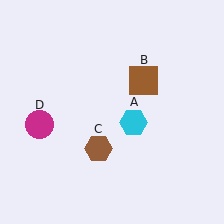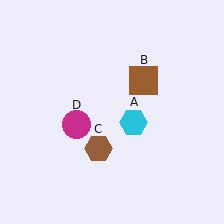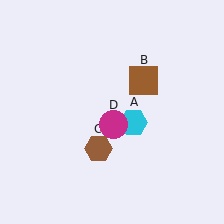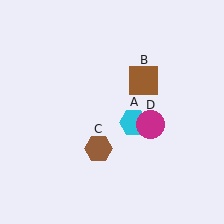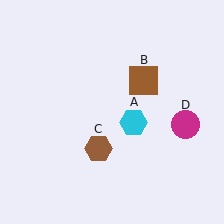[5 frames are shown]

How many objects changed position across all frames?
1 object changed position: magenta circle (object D).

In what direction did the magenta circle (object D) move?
The magenta circle (object D) moved right.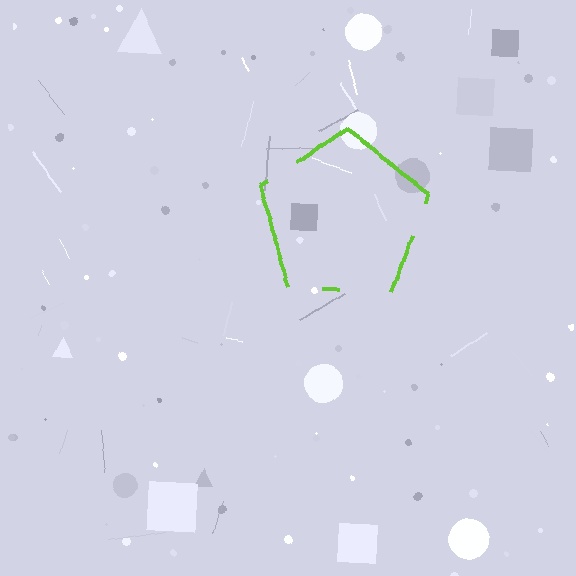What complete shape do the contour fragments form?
The contour fragments form a pentagon.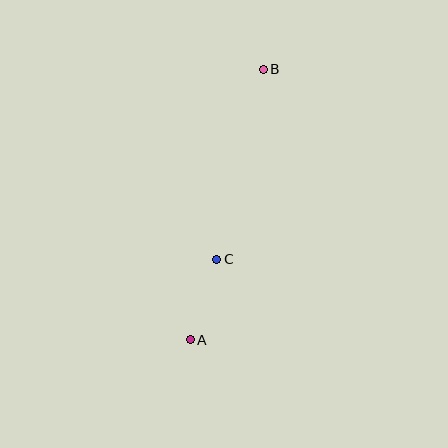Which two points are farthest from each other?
Points A and B are farthest from each other.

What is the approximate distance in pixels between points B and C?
The distance between B and C is approximately 196 pixels.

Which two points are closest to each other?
Points A and C are closest to each other.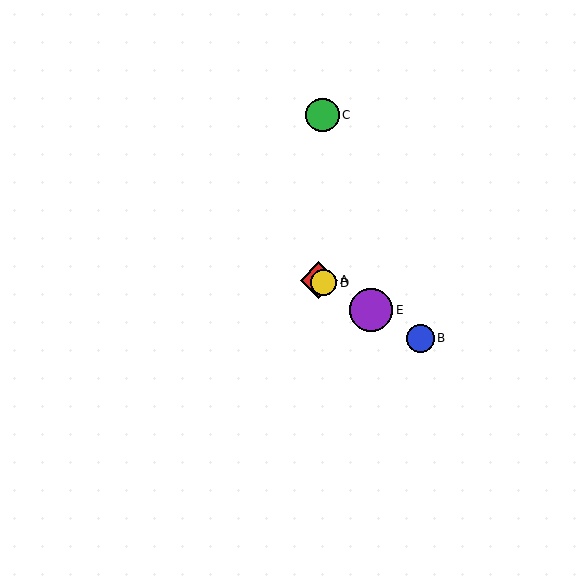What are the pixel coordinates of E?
Object E is at (371, 310).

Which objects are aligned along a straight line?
Objects A, B, D, E are aligned along a straight line.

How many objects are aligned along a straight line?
4 objects (A, B, D, E) are aligned along a straight line.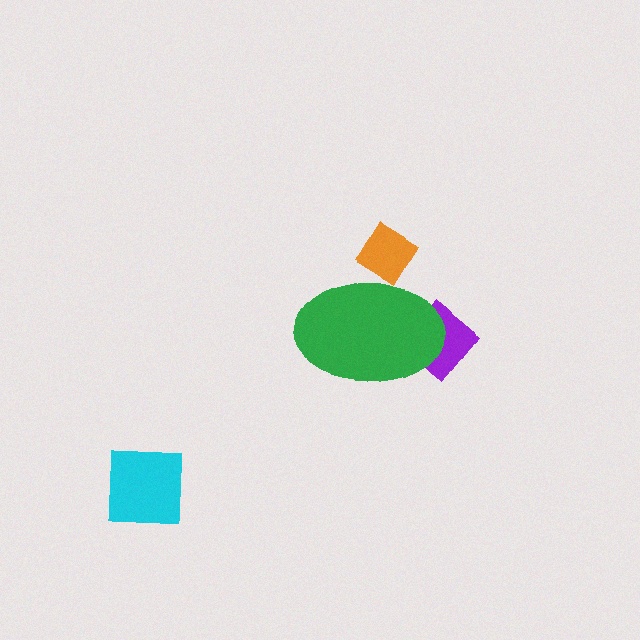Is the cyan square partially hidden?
No, the cyan square is fully visible.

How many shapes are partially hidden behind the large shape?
2 shapes are partially hidden.